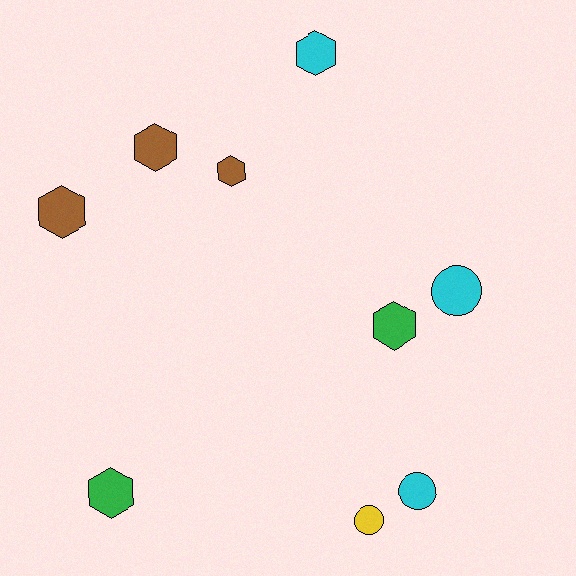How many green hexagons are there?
There are 2 green hexagons.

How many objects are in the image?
There are 9 objects.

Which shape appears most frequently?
Hexagon, with 6 objects.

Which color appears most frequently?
Brown, with 3 objects.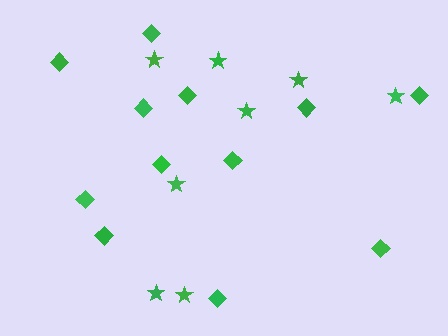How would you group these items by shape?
There are 2 groups: one group of stars (8) and one group of diamonds (12).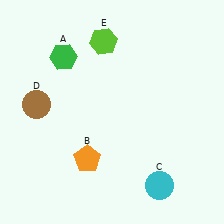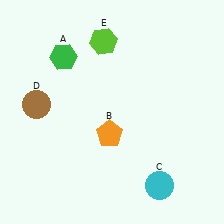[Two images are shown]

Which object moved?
The orange pentagon (B) moved up.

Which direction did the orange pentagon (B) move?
The orange pentagon (B) moved up.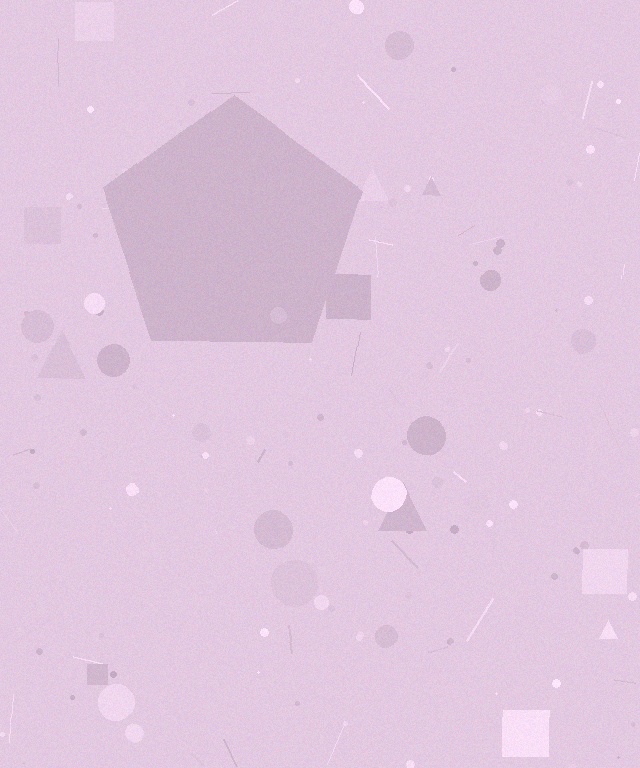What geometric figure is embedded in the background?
A pentagon is embedded in the background.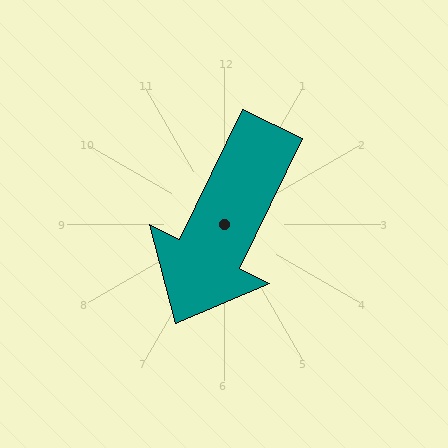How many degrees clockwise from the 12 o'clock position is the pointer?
Approximately 206 degrees.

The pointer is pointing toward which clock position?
Roughly 7 o'clock.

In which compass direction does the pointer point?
Southwest.